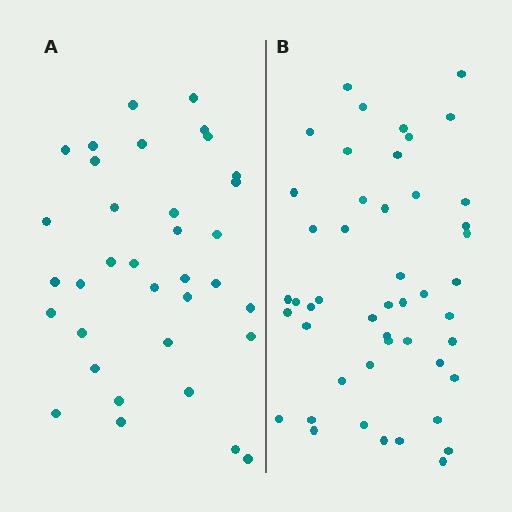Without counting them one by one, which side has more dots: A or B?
Region B (the right region) has more dots.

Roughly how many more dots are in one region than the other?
Region B has approximately 15 more dots than region A.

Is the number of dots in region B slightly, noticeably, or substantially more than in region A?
Region B has noticeably more, but not dramatically so. The ratio is roughly 1.4 to 1.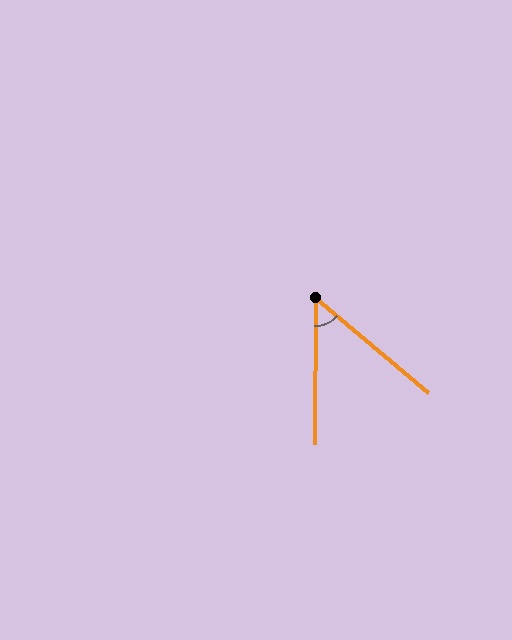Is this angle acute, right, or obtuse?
It is acute.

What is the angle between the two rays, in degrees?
Approximately 50 degrees.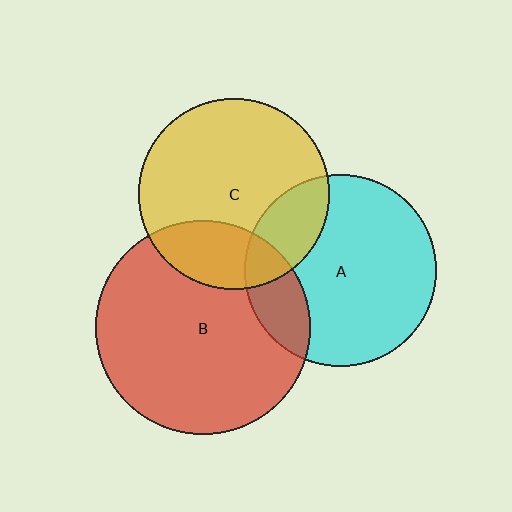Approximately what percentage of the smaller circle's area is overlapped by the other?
Approximately 20%.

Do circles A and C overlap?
Yes.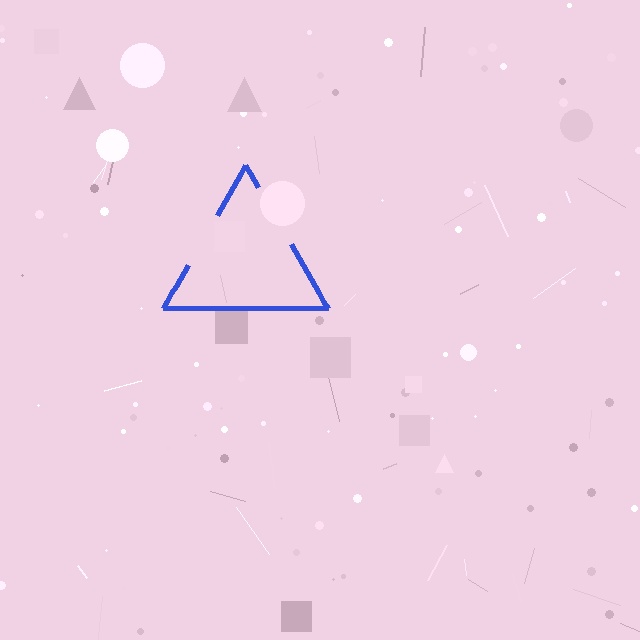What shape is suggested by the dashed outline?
The dashed outline suggests a triangle.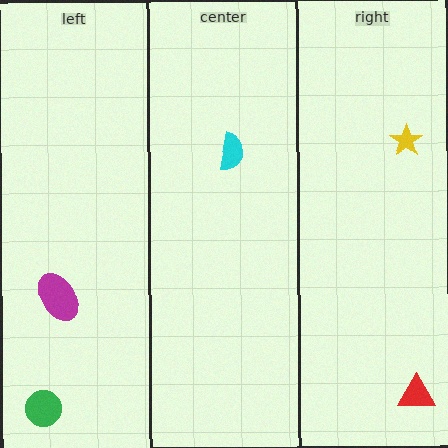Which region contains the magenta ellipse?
The left region.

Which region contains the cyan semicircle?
The center region.